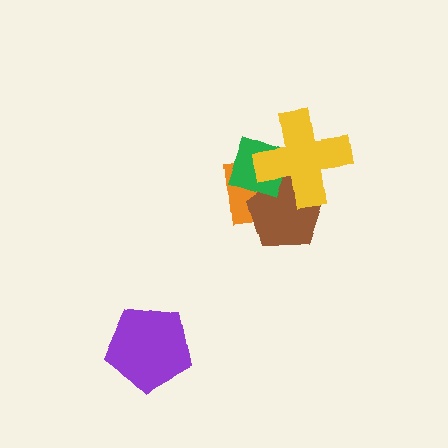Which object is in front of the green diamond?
The yellow cross is in front of the green diamond.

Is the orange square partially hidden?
Yes, it is partially covered by another shape.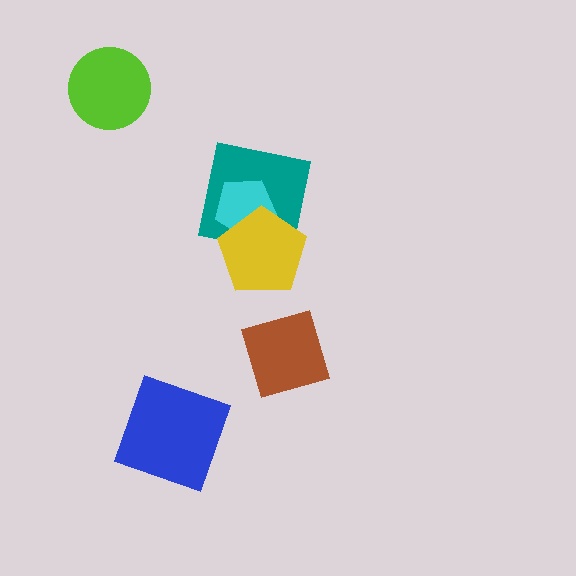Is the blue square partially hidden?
No, no other shape covers it.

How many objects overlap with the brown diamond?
0 objects overlap with the brown diamond.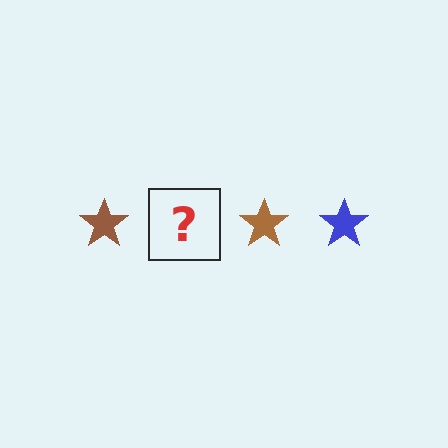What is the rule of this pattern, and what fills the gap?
The rule is that the pattern cycles through brown, blue stars. The gap should be filled with a blue star.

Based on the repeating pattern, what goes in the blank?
The blank should be a blue star.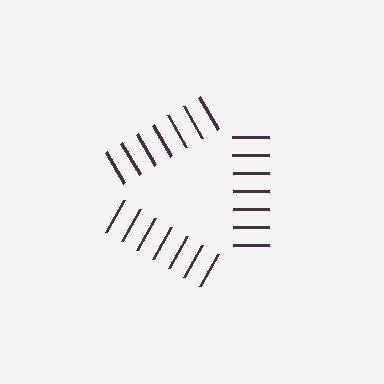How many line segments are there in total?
21 — 7 along each of the 3 edges.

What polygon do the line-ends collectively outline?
An illusory triangle — the line segments terminate on its edges but no continuous stroke is drawn.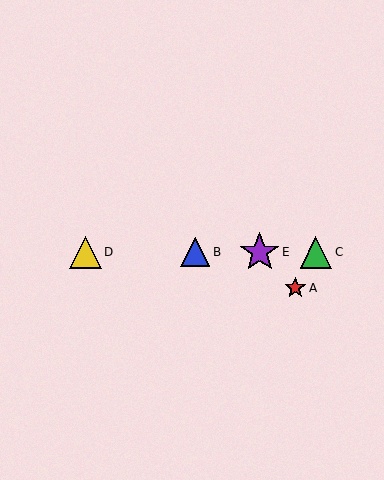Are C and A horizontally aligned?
No, C is at y≈252 and A is at y≈288.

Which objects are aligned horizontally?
Objects B, C, D, E are aligned horizontally.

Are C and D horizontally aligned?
Yes, both are at y≈252.